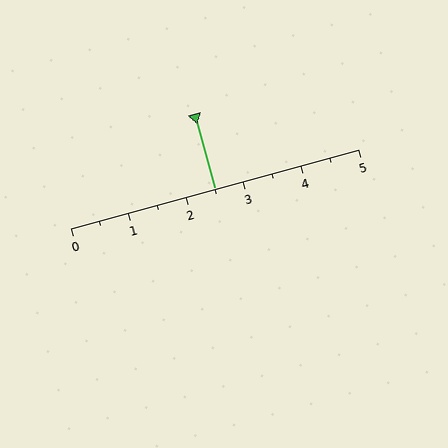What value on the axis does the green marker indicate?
The marker indicates approximately 2.5.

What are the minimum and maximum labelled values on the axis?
The axis runs from 0 to 5.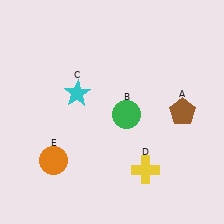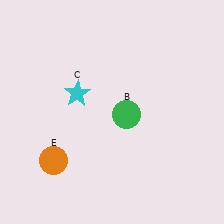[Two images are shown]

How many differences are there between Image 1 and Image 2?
There are 2 differences between the two images.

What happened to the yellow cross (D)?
The yellow cross (D) was removed in Image 2. It was in the bottom-right area of Image 1.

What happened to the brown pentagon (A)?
The brown pentagon (A) was removed in Image 2. It was in the top-right area of Image 1.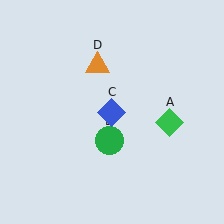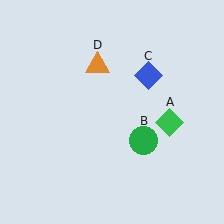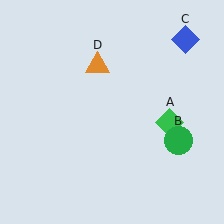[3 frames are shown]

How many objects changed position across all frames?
2 objects changed position: green circle (object B), blue diamond (object C).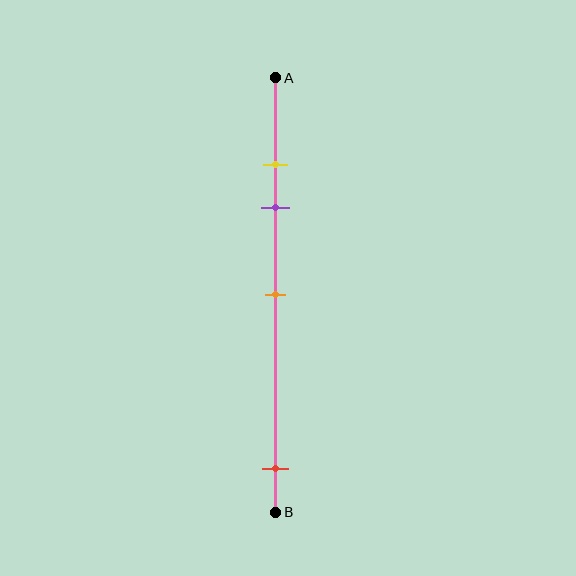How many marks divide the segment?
There are 4 marks dividing the segment.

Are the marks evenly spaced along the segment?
No, the marks are not evenly spaced.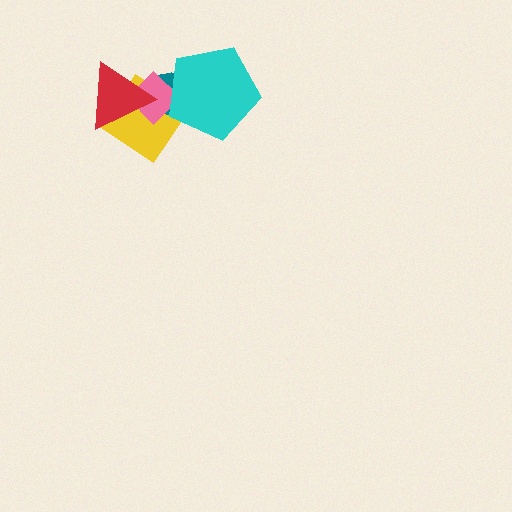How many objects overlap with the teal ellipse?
4 objects overlap with the teal ellipse.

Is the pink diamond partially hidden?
Yes, it is partially covered by another shape.